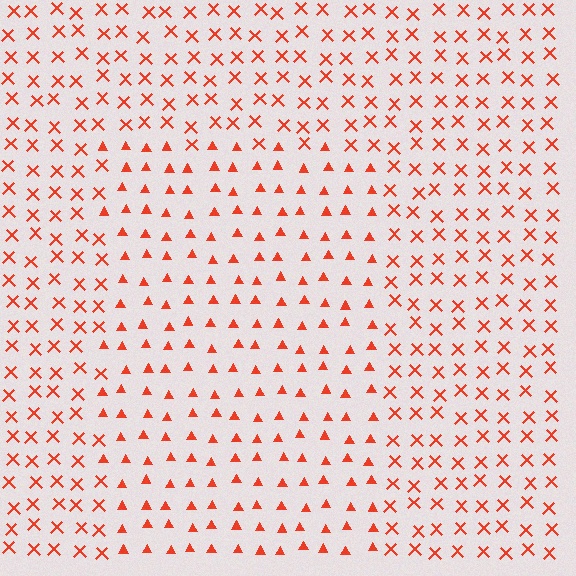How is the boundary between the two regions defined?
The boundary is defined by a change in element shape: triangles inside vs. X marks outside. All elements share the same color and spacing.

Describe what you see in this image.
The image is filled with small red elements arranged in a uniform grid. A rectangle-shaped region contains triangles, while the surrounding area contains X marks. The boundary is defined purely by the change in element shape.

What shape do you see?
I see a rectangle.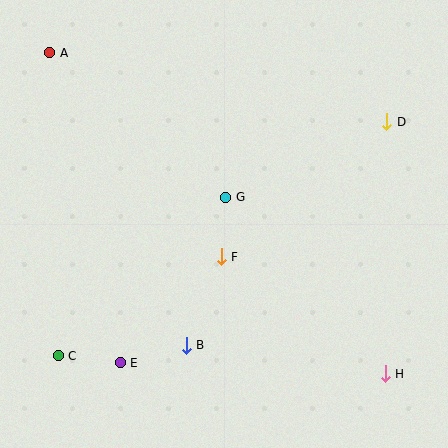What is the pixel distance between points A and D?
The distance between A and D is 344 pixels.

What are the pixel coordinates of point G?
Point G is at (226, 197).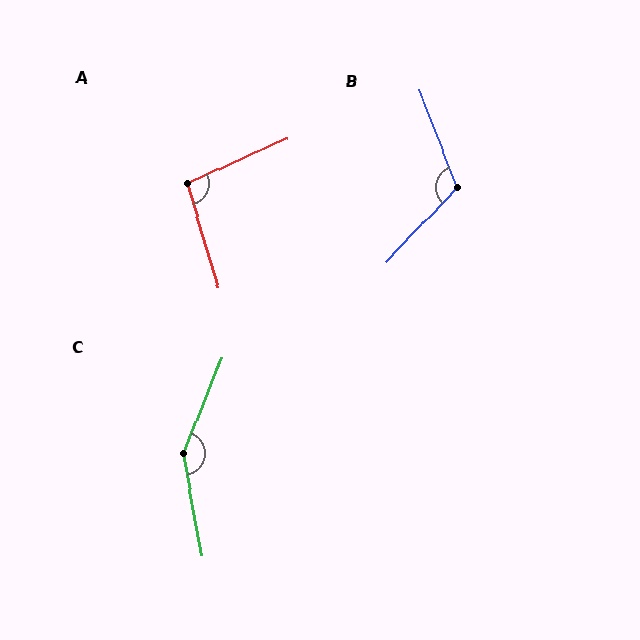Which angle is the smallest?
A, at approximately 98 degrees.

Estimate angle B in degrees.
Approximately 115 degrees.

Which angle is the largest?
C, at approximately 148 degrees.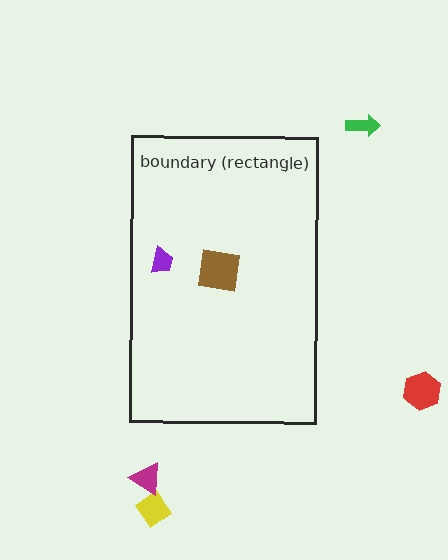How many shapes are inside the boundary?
2 inside, 4 outside.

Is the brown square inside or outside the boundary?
Inside.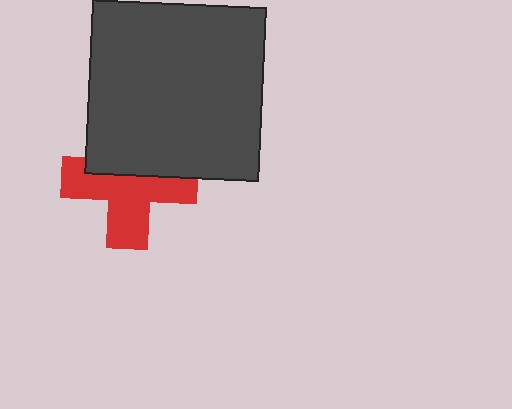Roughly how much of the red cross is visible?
About half of it is visible (roughly 61%).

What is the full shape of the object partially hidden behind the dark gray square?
The partially hidden object is a red cross.